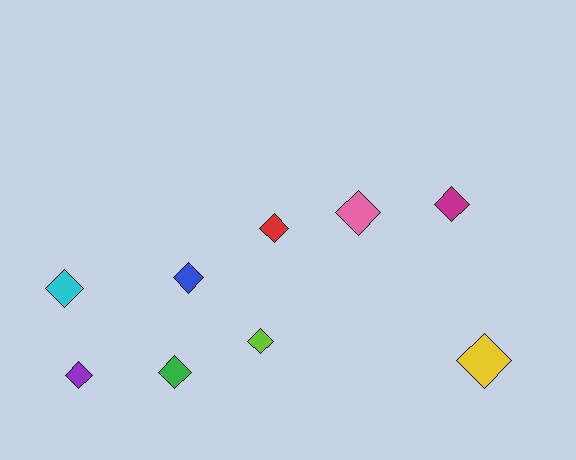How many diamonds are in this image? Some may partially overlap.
There are 9 diamonds.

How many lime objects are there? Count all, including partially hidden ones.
There is 1 lime object.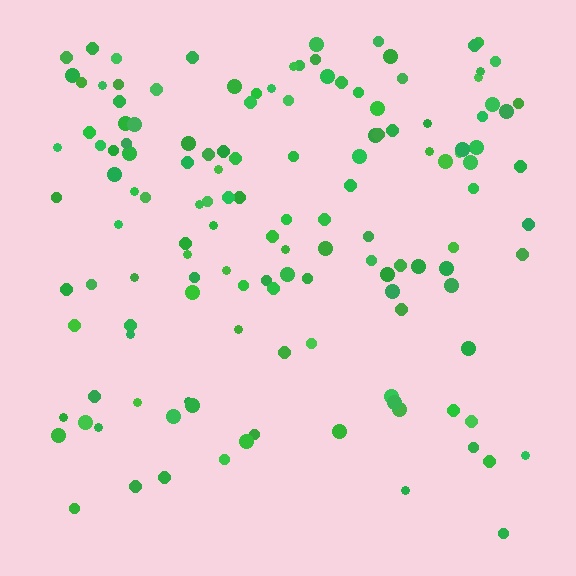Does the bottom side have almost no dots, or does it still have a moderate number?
Still a moderate number, just noticeably fewer than the top.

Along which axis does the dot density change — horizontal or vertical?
Vertical.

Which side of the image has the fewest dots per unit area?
The bottom.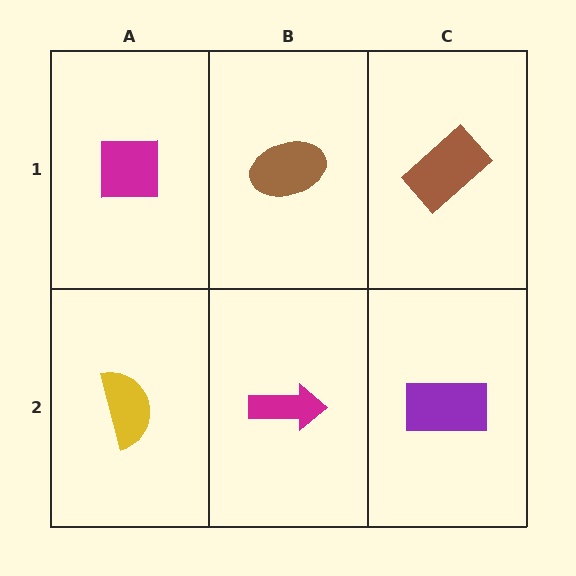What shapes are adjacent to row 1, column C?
A purple rectangle (row 2, column C), a brown ellipse (row 1, column B).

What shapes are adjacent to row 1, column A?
A yellow semicircle (row 2, column A), a brown ellipse (row 1, column B).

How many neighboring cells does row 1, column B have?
3.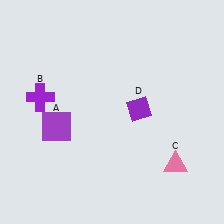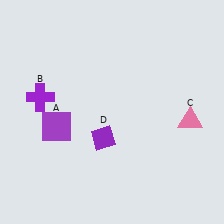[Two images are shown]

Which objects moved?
The objects that moved are: the pink triangle (C), the purple diamond (D).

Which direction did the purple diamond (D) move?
The purple diamond (D) moved left.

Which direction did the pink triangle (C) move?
The pink triangle (C) moved up.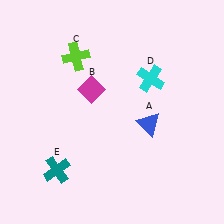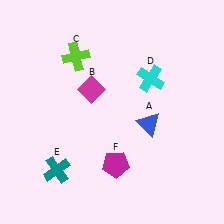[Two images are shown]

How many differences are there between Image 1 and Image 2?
There is 1 difference between the two images.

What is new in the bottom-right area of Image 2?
A magenta pentagon (F) was added in the bottom-right area of Image 2.